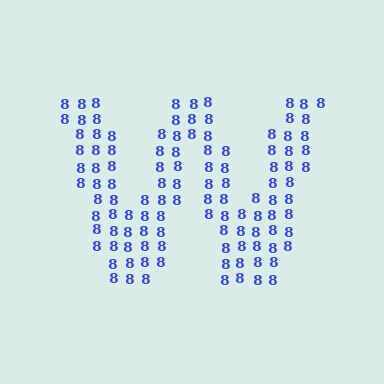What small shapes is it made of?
It is made of small digit 8's.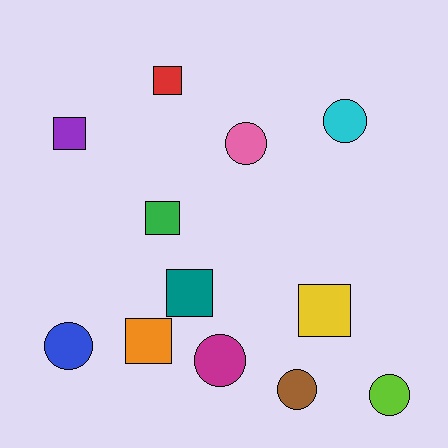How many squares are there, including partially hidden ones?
There are 6 squares.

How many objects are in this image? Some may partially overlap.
There are 12 objects.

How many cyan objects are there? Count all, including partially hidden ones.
There is 1 cyan object.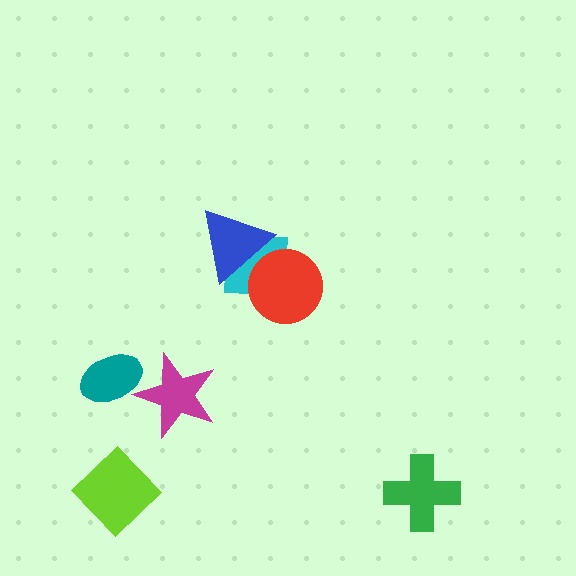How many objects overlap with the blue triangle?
2 objects overlap with the blue triangle.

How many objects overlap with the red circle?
2 objects overlap with the red circle.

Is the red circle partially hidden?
Yes, it is partially covered by another shape.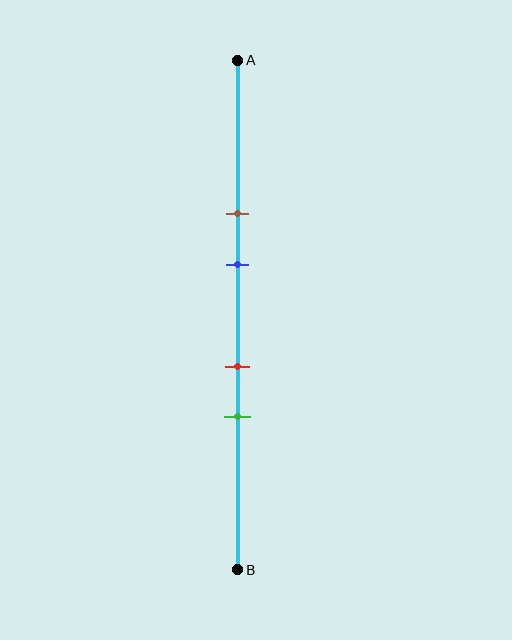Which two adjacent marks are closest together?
The red and green marks are the closest adjacent pair.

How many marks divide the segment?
There are 4 marks dividing the segment.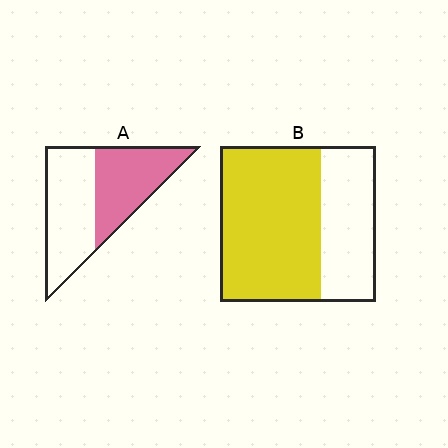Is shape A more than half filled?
Roughly half.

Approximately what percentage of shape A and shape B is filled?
A is approximately 45% and B is approximately 65%.